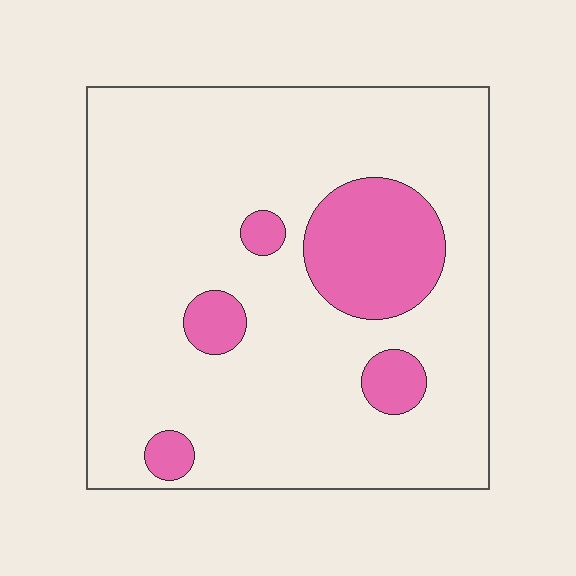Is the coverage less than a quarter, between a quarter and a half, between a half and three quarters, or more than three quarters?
Less than a quarter.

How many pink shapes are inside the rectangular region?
5.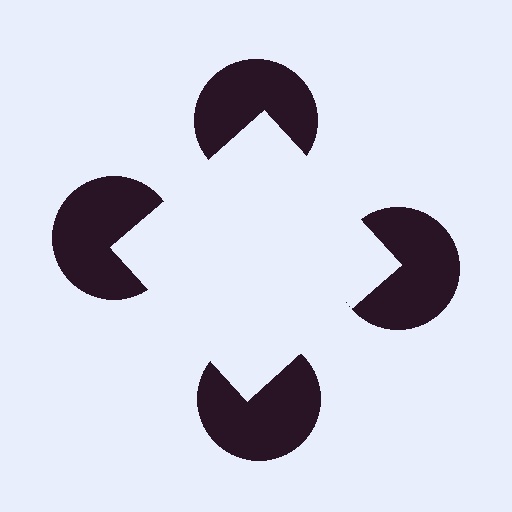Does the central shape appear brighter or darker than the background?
It typically appears slightly brighter than the background, even though no actual brightness change is drawn.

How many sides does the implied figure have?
4 sides.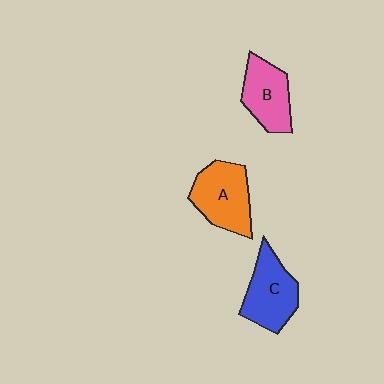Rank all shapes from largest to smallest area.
From largest to smallest: A (orange), C (blue), B (pink).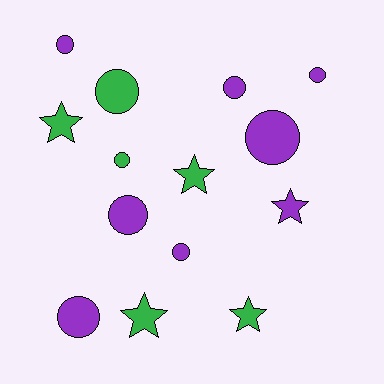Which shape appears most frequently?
Circle, with 9 objects.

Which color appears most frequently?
Purple, with 8 objects.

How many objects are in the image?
There are 14 objects.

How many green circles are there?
There are 2 green circles.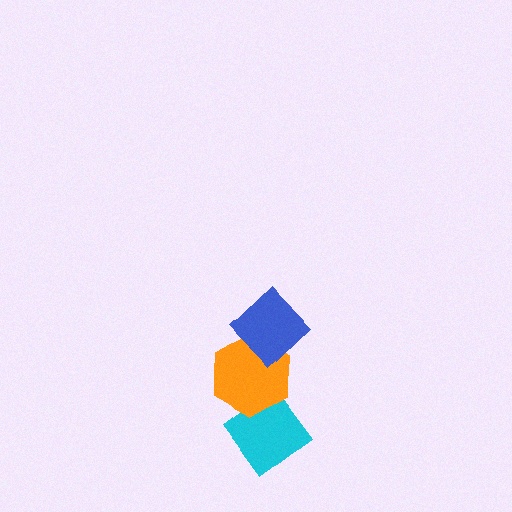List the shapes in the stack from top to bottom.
From top to bottom: the blue diamond, the orange hexagon, the cyan diamond.